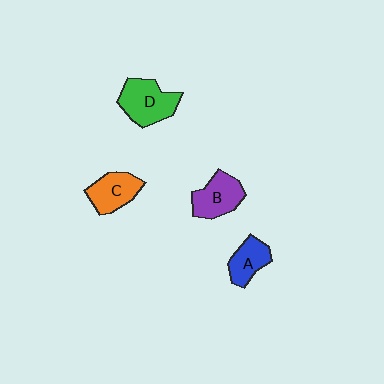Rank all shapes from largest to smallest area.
From largest to smallest: D (green), B (purple), C (orange), A (blue).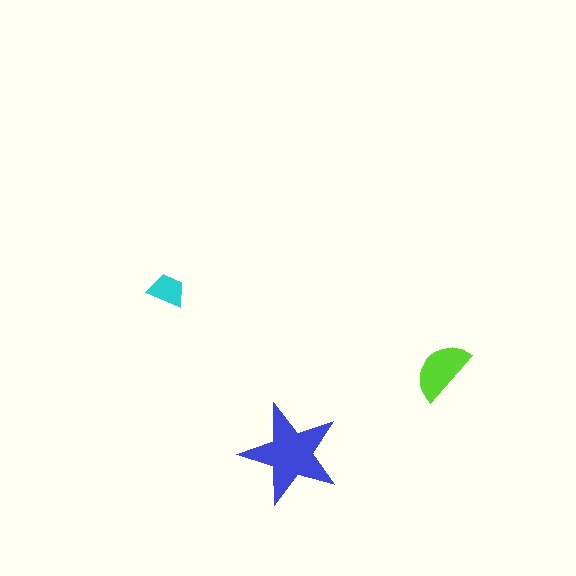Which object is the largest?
The blue star.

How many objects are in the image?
There are 3 objects in the image.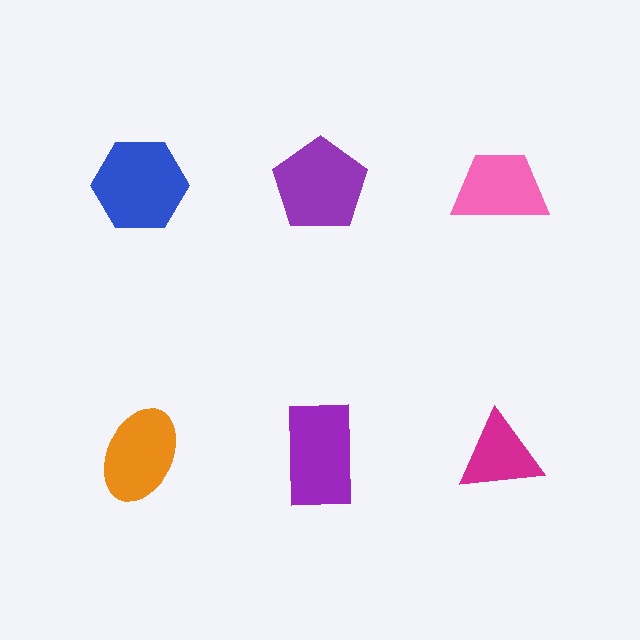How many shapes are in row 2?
3 shapes.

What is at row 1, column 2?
A purple pentagon.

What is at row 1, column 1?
A blue hexagon.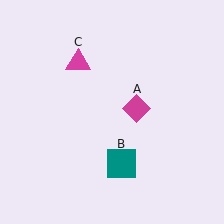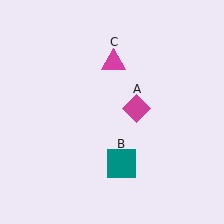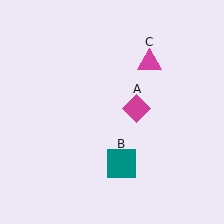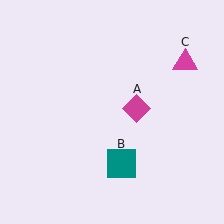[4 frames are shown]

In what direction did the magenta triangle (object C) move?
The magenta triangle (object C) moved right.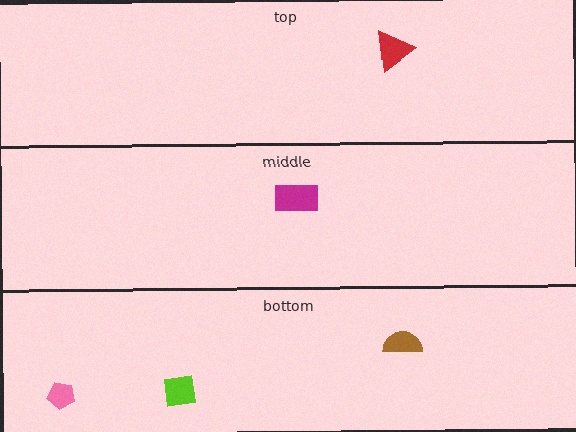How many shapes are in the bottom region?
3.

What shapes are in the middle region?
The magenta rectangle.